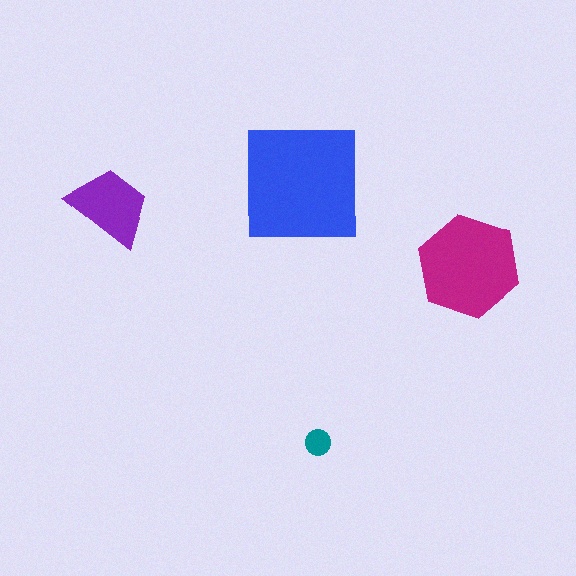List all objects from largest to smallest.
The blue square, the magenta hexagon, the purple trapezoid, the teal circle.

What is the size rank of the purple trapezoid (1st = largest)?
3rd.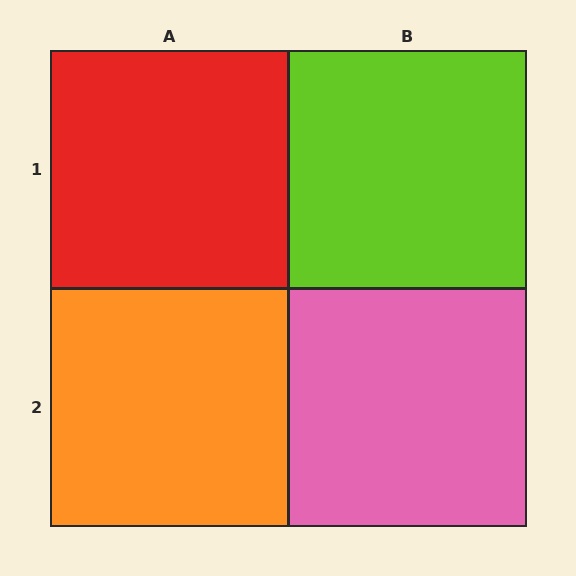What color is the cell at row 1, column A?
Red.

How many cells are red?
1 cell is red.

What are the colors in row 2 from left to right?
Orange, pink.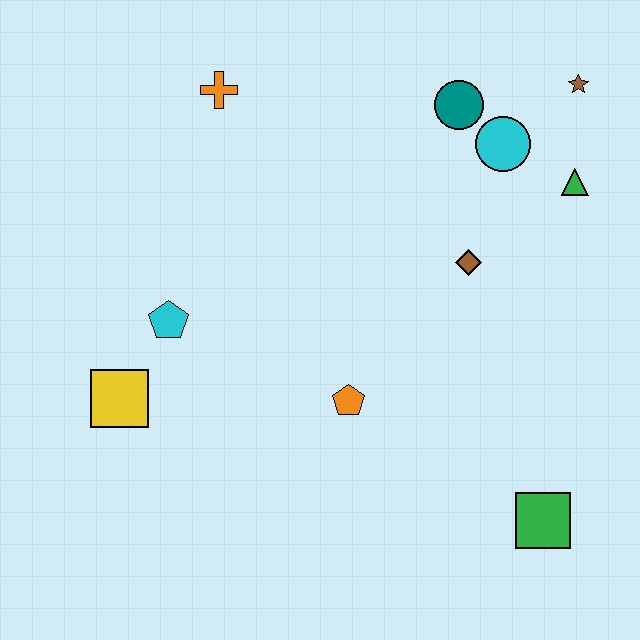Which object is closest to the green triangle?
The cyan circle is closest to the green triangle.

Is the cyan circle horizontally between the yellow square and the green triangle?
Yes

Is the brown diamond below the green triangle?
Yes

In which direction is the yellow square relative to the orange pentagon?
The yellow square is to the left of the orange pentagon.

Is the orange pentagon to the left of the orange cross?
No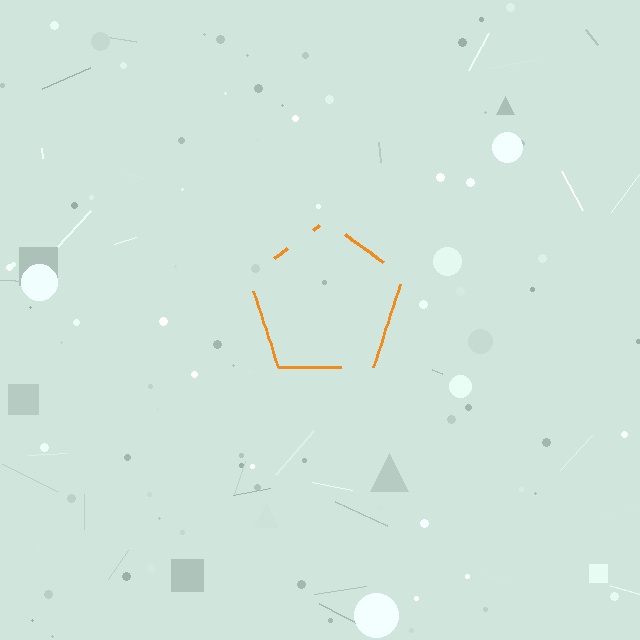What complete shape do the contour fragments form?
The contour fragments form a pentagon.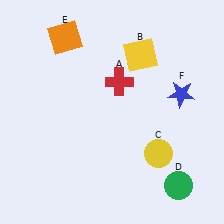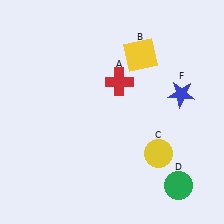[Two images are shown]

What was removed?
The orange square (E) was removed in Image 2.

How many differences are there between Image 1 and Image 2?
There is 1 difference between the two images.